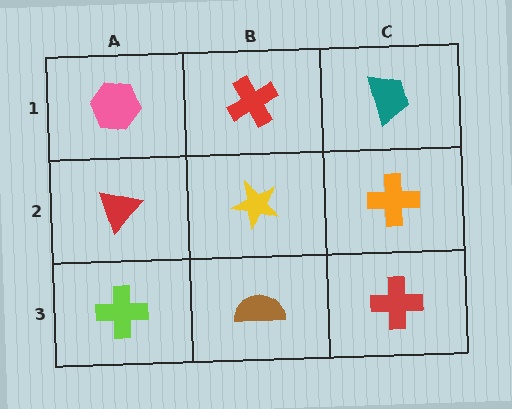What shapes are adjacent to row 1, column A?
A red triangle (row 2, column A), a red cross (row 1, column B).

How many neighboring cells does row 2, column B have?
4.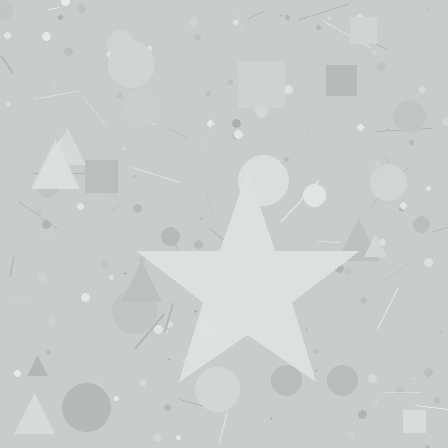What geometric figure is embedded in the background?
A star is embedded in the background.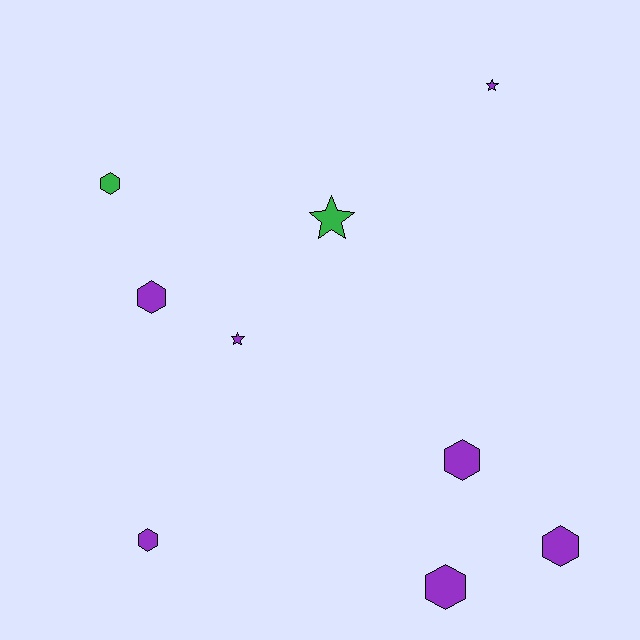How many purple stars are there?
There are 2 purple stars.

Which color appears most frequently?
Purple, with 7 objects.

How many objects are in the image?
There are 9 objects.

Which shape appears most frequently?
Hexagon, with 6 objects.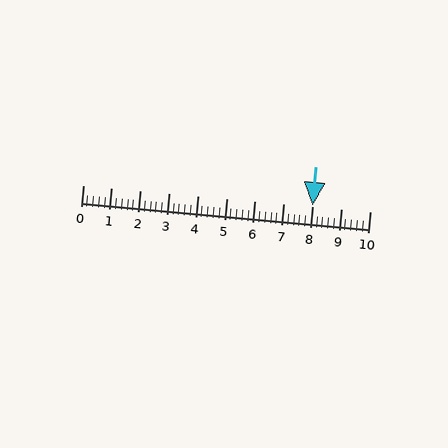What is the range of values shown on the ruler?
The ruler shows values from 0 to 10.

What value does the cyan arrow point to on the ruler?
The cyan arrow points to approximately 8.0.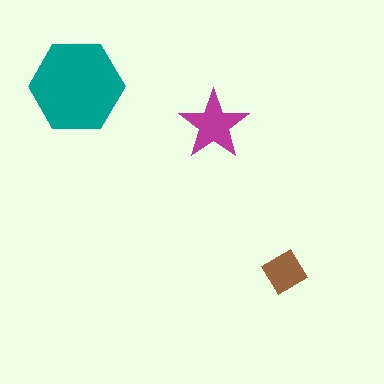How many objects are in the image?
There are 3 objects in the image.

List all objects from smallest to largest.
The brown diamond, the magenta star, the teal hexagon.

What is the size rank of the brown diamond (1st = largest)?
3rd.